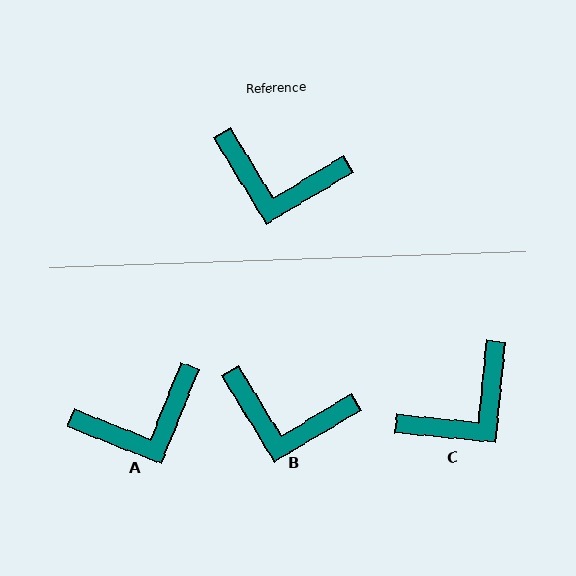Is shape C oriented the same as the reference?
No, it is off by about 53 degrees.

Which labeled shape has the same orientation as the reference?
B.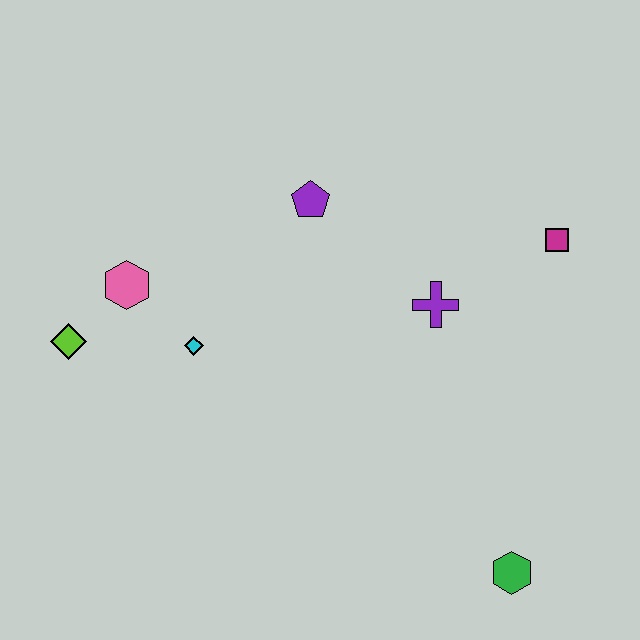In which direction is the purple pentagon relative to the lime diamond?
The purple pentagon is to the right of the lime diamond.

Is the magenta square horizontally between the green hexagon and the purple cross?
No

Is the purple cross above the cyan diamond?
Yes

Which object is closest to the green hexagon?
The purple cross is closest to the green hexagon.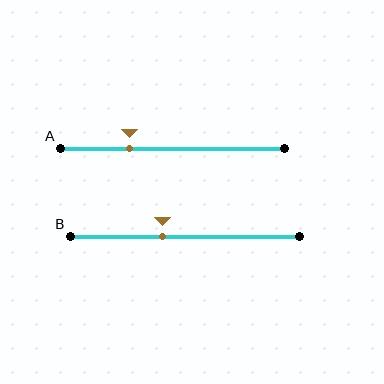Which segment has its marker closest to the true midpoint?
Segment B has its marker closest to the true midpoint.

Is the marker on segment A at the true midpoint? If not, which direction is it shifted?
No, the marker on segment A is shifted to the left by about 19% of the segment length.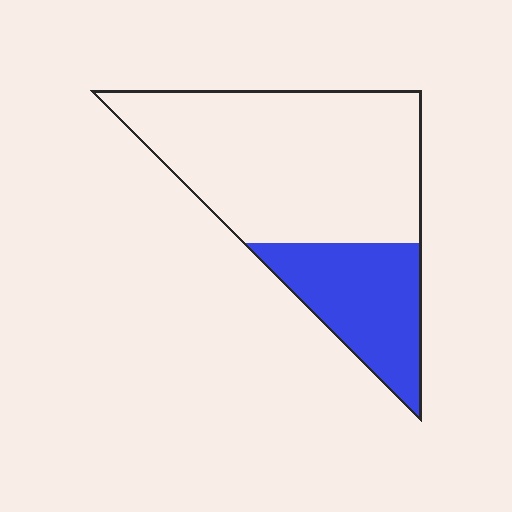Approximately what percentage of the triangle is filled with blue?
Approximately 30%.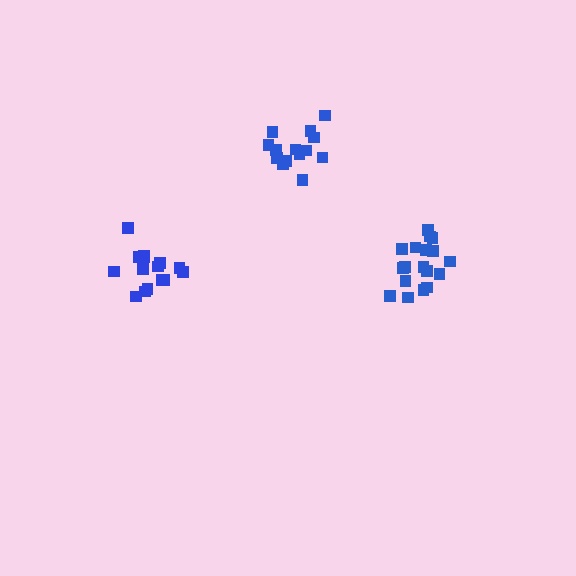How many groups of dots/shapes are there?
There are 3 groups.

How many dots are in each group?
Group 1: 15 dots, Group 2: 18 dots, Group 3: 15 dots (48 total).